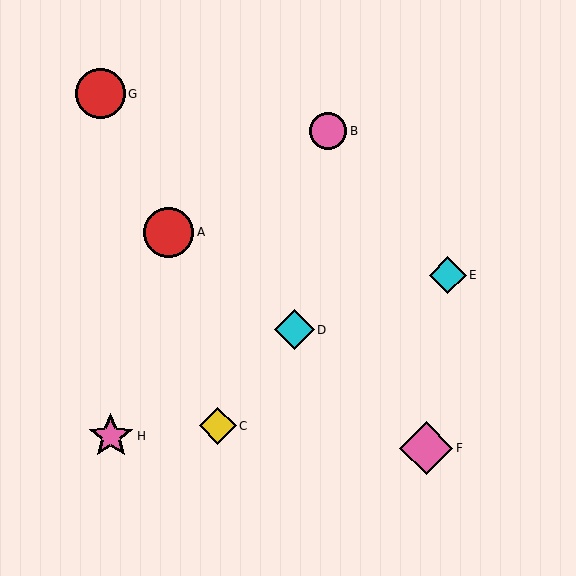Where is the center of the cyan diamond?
The center of the cyan diamond is at (294, 330).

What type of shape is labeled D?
Shape D is a cyan diamond.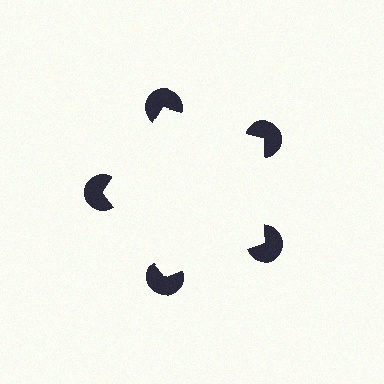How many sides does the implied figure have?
5 sides.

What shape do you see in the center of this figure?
An illusory pentagon — its edges are inferred from the aligned wedge cuts in the pac-man discs, not physically drawn.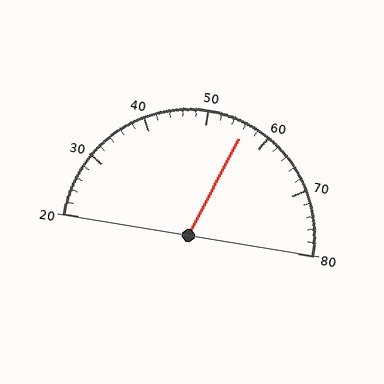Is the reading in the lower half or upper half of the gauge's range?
The reading is in the upper half of the range (20 to 80).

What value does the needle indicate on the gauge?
The needle indicates approximately 56.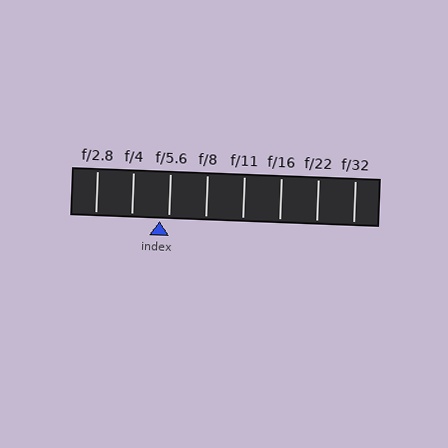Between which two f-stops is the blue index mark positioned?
The index mark is between f/4 and f/5.6.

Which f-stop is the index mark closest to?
The index mark is closest to f/5.6.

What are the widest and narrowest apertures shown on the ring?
The widest aperture shown is f/2.8 and the narrowest is f/32.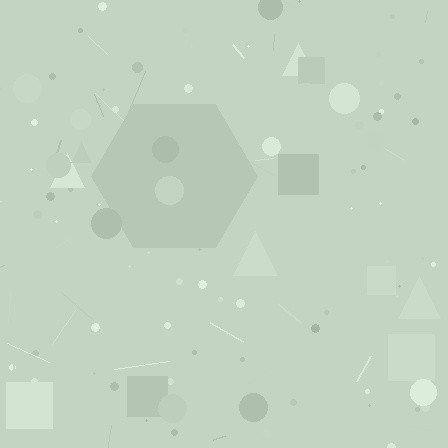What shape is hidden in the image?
A hexagon is hidden in the image.